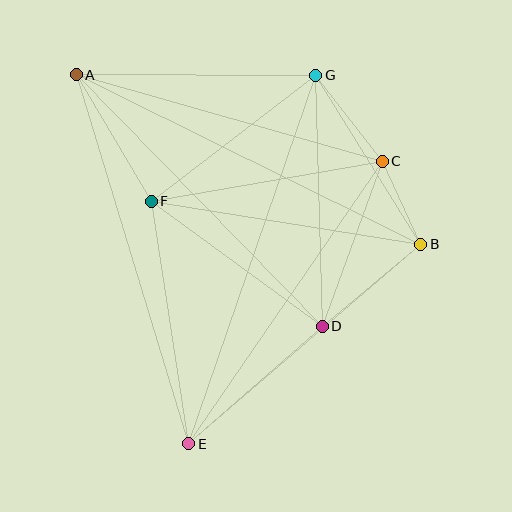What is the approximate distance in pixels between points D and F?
The distance between D and F is approximately 212 pixels.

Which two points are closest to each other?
Points B and C are closest to each other.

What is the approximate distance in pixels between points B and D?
The distance between B and D is approximately 128 pixels.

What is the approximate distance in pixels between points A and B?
The distance between A and B is approximately 384 pixels.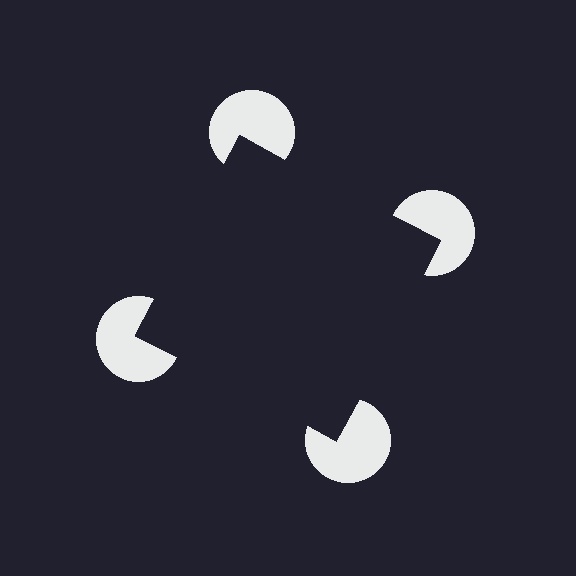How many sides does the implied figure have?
4 sides.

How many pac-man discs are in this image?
There are 4 — one at each vertex of the illusory square.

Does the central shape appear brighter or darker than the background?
It typically appears slightly darker than the background, even though no actual brightness change is drawn.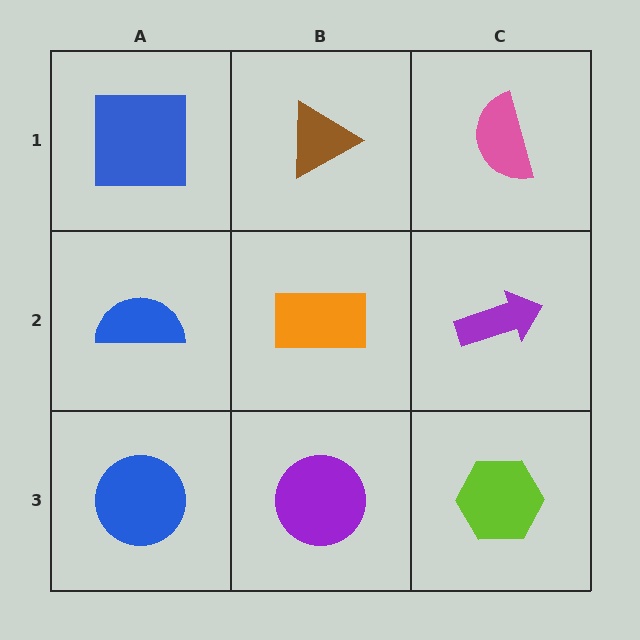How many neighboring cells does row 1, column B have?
3.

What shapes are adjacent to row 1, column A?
A blue semicircle (row 2, column A), a brown triangle (row 1, column B).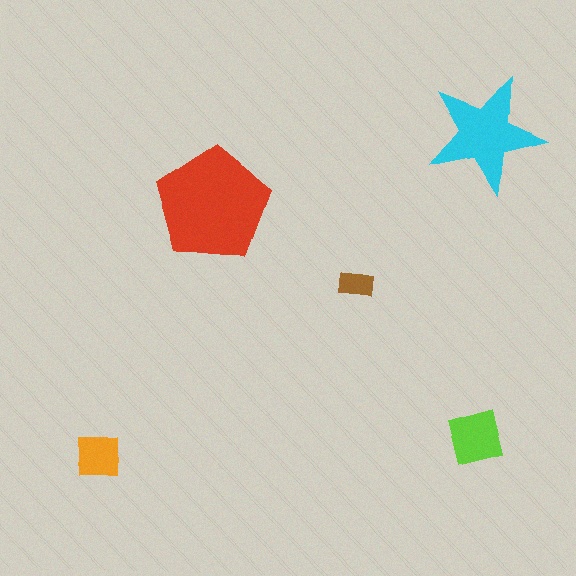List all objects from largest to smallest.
The red pentagon, the cyan star, the lime square, the orange square, the brown rectangle.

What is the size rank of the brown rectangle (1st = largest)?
5th.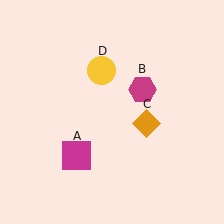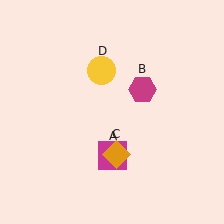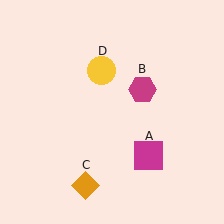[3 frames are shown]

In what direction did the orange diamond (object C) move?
The orange diamond (object C) moved down and to the left.